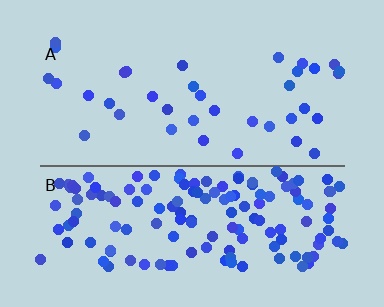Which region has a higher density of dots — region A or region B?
B (the bottom).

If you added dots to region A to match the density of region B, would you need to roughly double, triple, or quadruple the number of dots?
Approximately quadruple.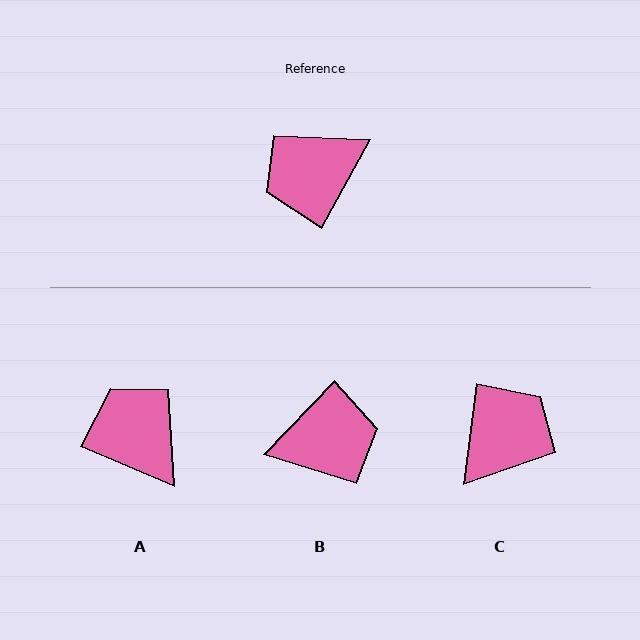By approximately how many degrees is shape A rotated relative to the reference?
Approximately 84 degrees clockwise.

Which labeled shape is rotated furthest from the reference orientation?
B, about 165 degrees away.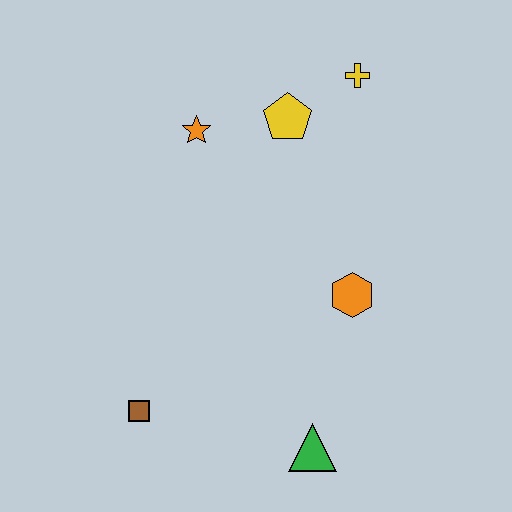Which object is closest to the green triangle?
The orange hexagon is closest to the green triangle.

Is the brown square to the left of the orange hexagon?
Yes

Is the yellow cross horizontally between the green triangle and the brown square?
No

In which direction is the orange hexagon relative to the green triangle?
The orange hexagon is above the green triangle.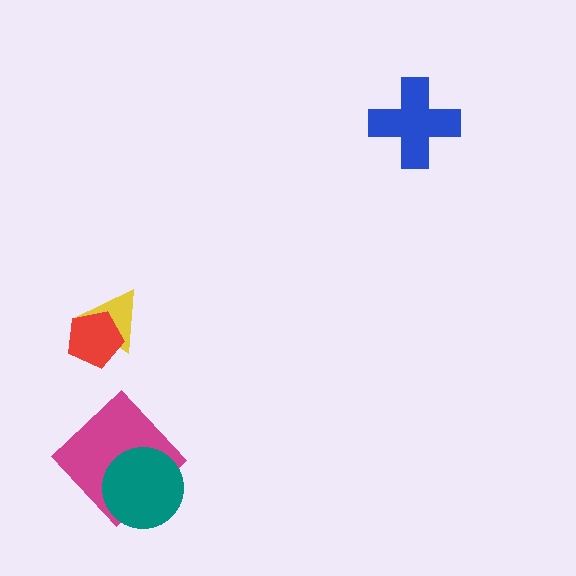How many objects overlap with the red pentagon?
1 object overlaps with the red pentagon.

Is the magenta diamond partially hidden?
Yes, it is partially covered by another shape.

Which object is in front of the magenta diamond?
The teal circle is in front of the magenta diamond.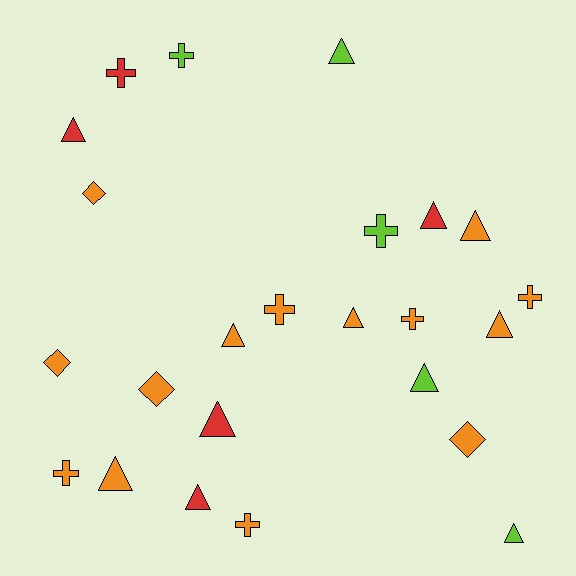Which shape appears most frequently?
Triangle, with 12 objects.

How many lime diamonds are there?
There are no lime diamonds.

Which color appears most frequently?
Orange, with 14 objects.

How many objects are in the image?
There are 24 objects.